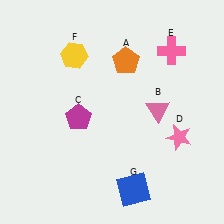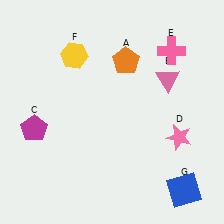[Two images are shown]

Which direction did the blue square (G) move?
The blue square (G) moved right.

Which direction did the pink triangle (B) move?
The pink triangle (B) moved up.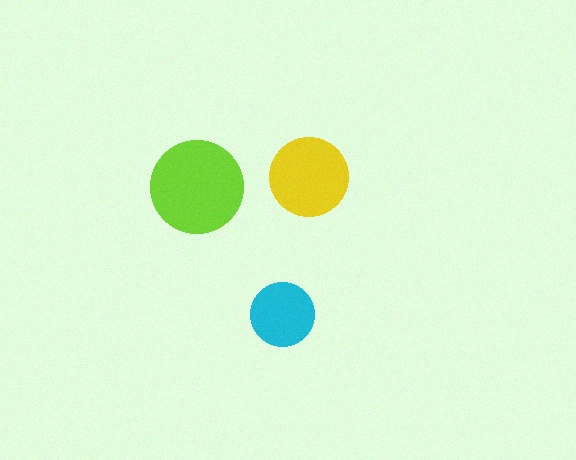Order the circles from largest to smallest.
the lime one, the yellow one, the cyan one.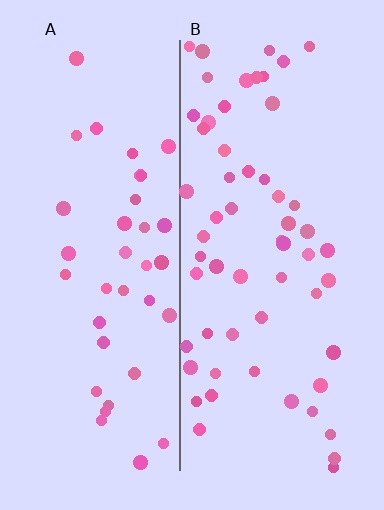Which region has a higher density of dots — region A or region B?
B (the right).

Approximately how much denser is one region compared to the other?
Approximately 1.6× — region B over region A.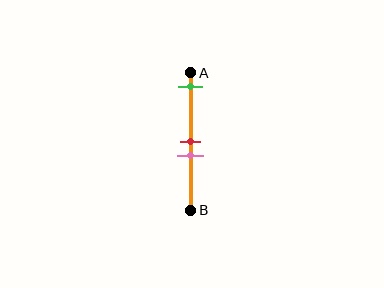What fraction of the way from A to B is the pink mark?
The pink mark is approximately 60% (0.6) of the way from A to B.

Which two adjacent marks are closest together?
The red and pink marks are the closest adjacent pair.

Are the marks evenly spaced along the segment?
No, the marks are not evenly spaced.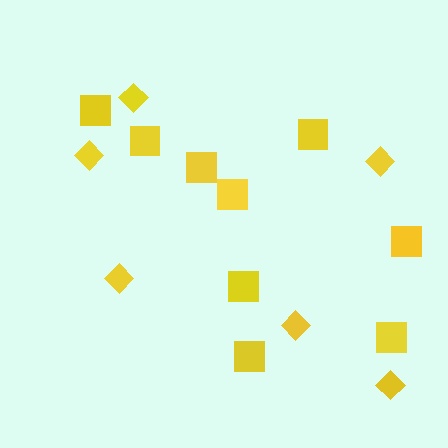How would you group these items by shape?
There are 2 groups: one group of squares (9) and one group of diamonds (6).